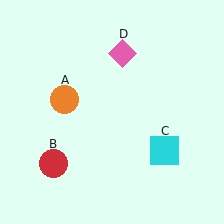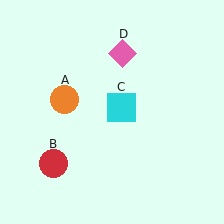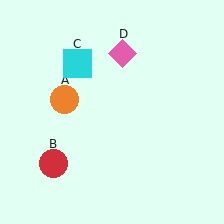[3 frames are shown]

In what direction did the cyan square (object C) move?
The cyan square (object C) moved up and to the left.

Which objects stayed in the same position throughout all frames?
Orange circle (object A) and red circle (object B) and pink diamond (object D) remained stationary.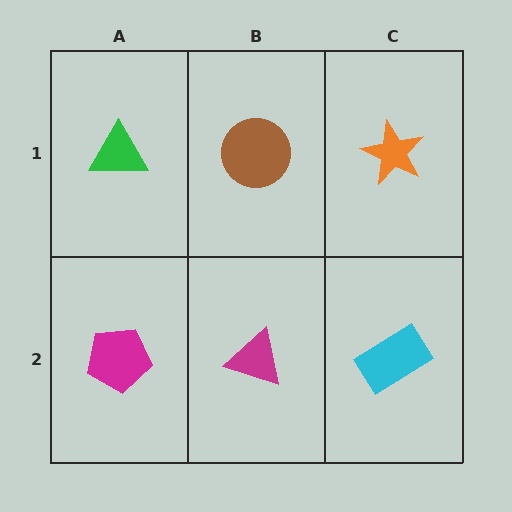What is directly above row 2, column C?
An orange star.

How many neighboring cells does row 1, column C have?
2.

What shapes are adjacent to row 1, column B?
A magenta triangle (row 2, column B), a green triangle (row 1, column A), an orange star (row 1, column C).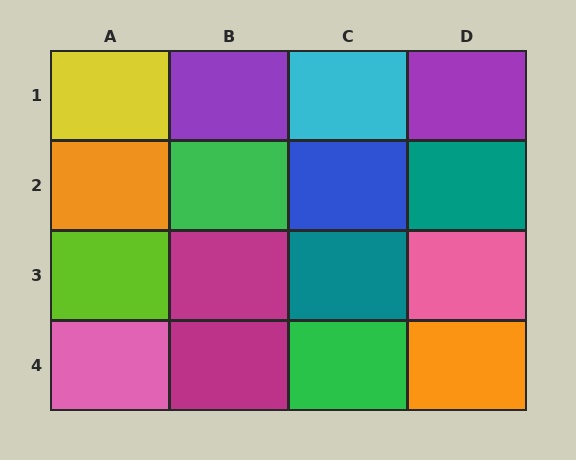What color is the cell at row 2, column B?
Green.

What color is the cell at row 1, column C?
Cyan.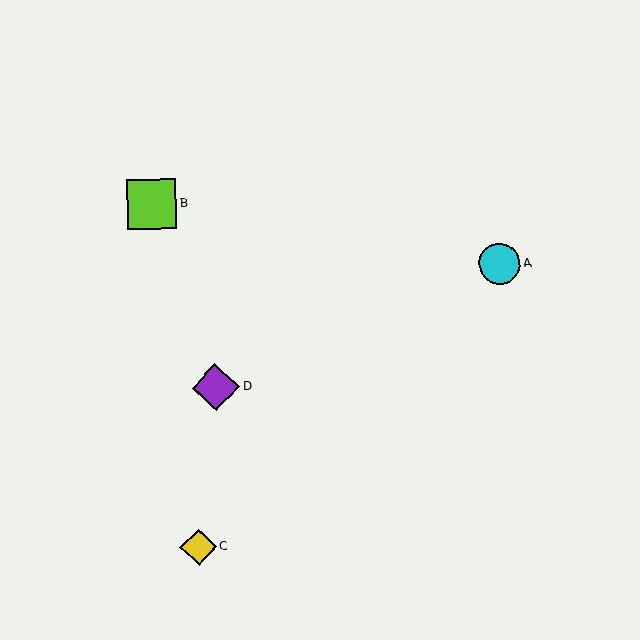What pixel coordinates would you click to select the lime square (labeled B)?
Click at (152, 204) to select the lime square B.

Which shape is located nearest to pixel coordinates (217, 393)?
The purple diamond (labeled D) at (216, 387) is nearest to that location.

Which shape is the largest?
The lime square (labeled B) is the largest.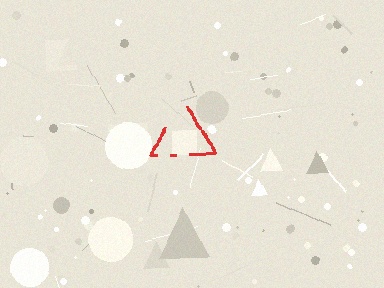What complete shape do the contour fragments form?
The contour fragments form a triangle.